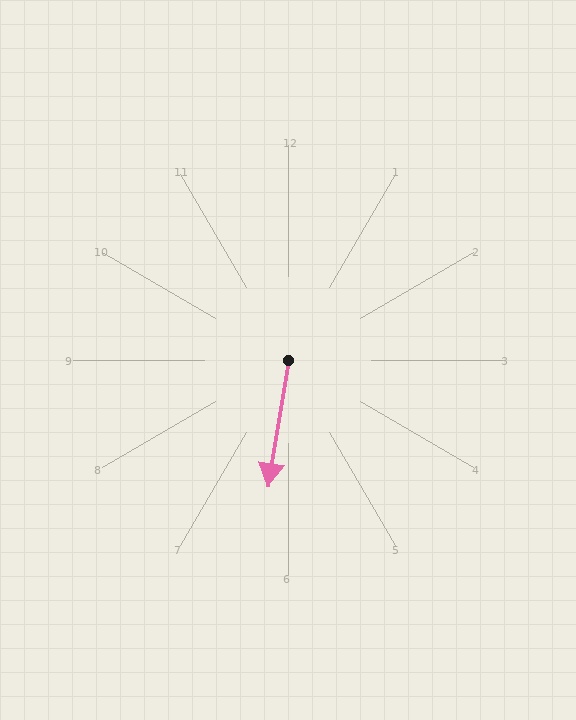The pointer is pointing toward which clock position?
Roughly 6 o'clock.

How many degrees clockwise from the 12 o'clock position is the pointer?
Approximately 189 degrees.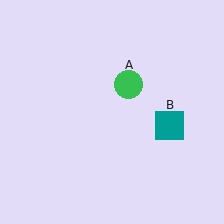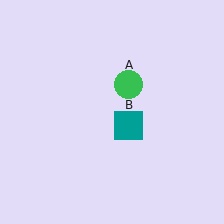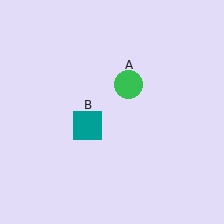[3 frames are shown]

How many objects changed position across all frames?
1 object changed position: teal square (object B).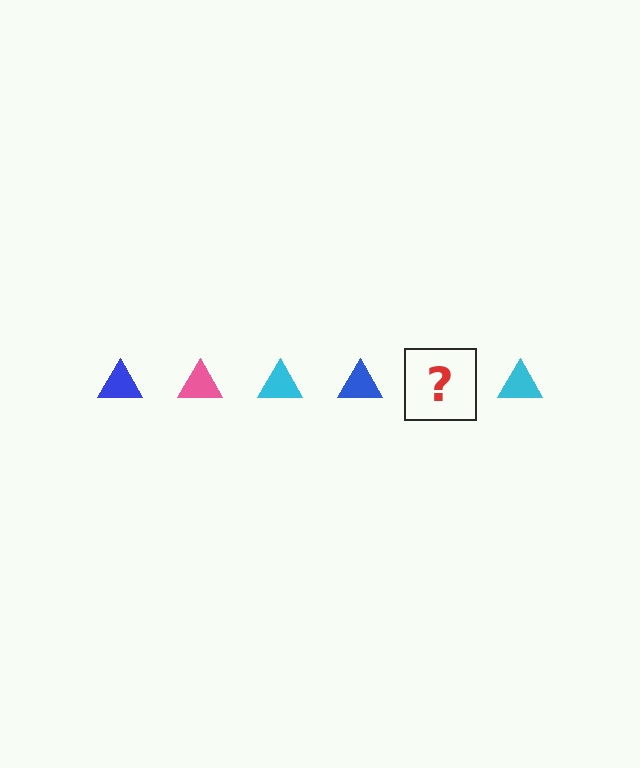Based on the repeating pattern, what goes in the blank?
The blank should be a pink triangle.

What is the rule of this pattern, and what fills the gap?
The rule is that the pattern cycles through blue, pink, cyan triangles. The gap should be filled with a pink triangle.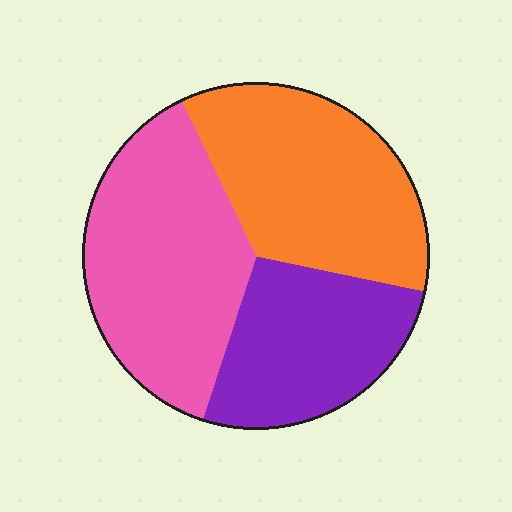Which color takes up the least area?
Purple, at roughly 25%.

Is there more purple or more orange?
Orange.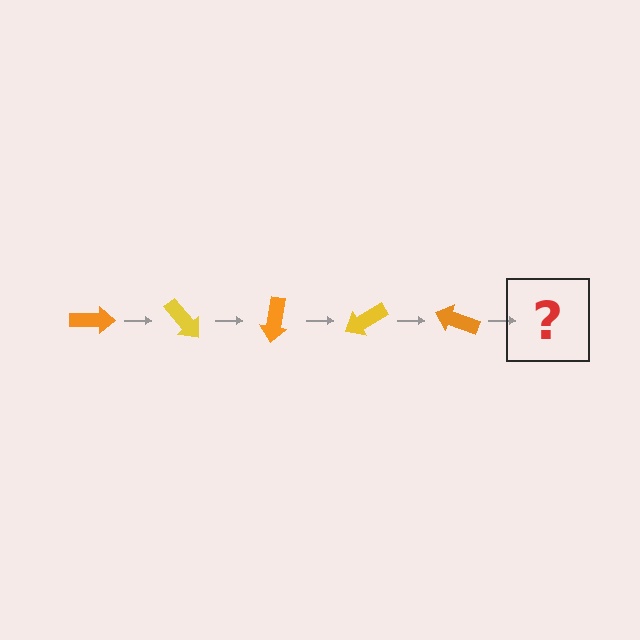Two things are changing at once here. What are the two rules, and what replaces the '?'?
The two rules are that it rotates 50 degrees each step and the color cycles through orange and yellow. The '?' should be a yellow arrow, rotated 250 degrees from the start.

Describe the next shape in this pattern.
It should be a yellow arrow, rotated 250 degrees from the start.